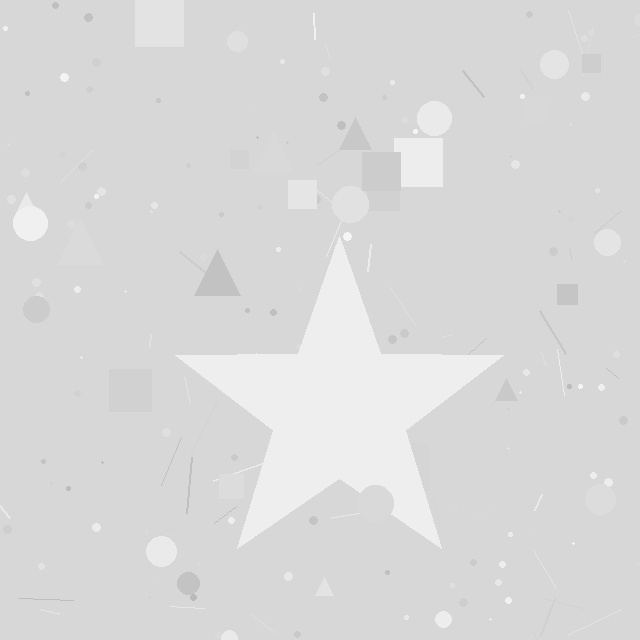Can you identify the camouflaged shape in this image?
The camouflaged shape is a star.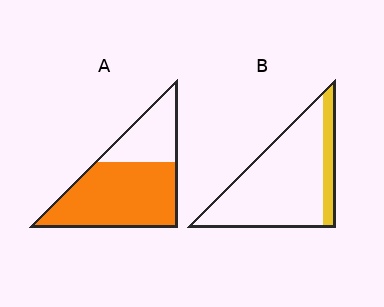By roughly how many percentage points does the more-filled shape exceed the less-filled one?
By roughly 50 percentage points (A over B).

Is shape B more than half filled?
No.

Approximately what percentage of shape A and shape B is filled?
A is approximately 70% and B is approximately 15%.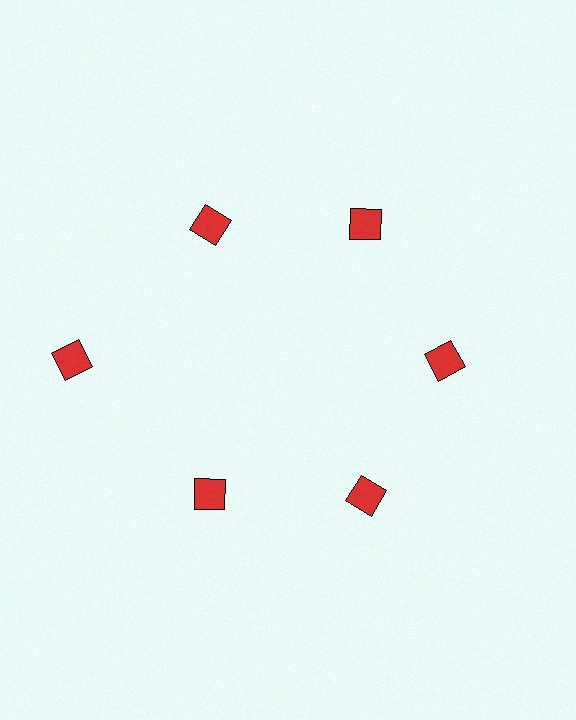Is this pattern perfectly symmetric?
No. The 6 red squares are arranged in a ring, but one element near the 9 o'clock position is pushed outward from the center, breaking the 6-fold rotational symmetry.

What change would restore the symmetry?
The symmetry would be restored by moving it inward, back onto the ring so that all 6 squares sit at equal angles and equal distance from the center.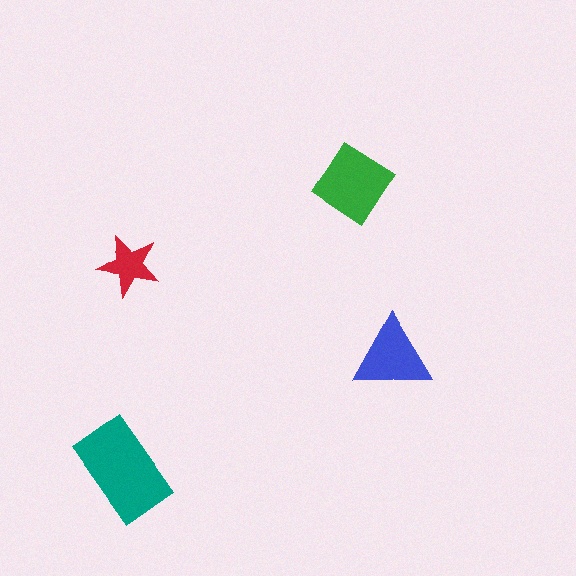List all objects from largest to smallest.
The teal rectangle, the green diamond, the blue triangle, the red star.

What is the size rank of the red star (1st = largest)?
4th.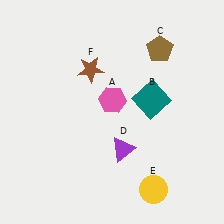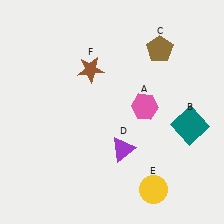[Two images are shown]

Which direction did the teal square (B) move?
The teal square (B) moved right.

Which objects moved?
The objects that moved are: the pink hexagon (A), the teal square (B).